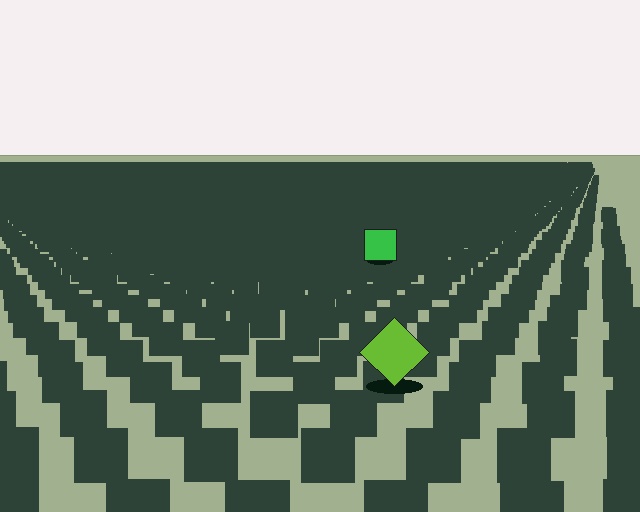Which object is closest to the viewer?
The lime diamond is closest. The texture marks near it are larger and more spread out.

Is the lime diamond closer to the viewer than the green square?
Yes. The lime diamond is closer — you can tell from the texture gradient: the ground texture is coarser near it.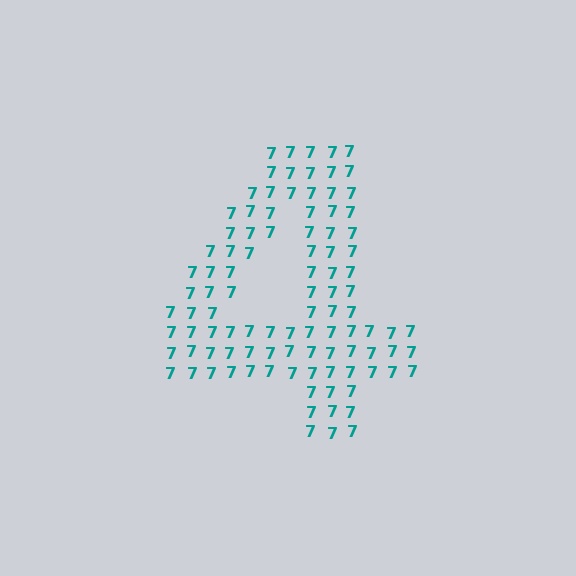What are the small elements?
The small elements are digit 7's.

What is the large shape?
The large shape is the digit 4.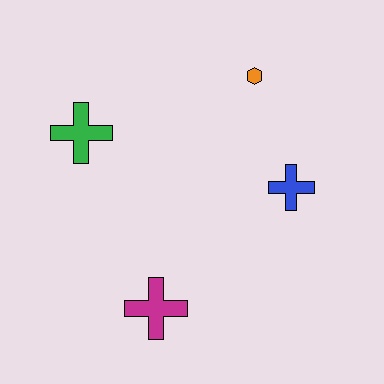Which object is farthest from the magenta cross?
The orange hexagon is farthest from the magenta cross.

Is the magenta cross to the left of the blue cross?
Yes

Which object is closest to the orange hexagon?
The blue cross is closest to the orange hexagon.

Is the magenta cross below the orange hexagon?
Yes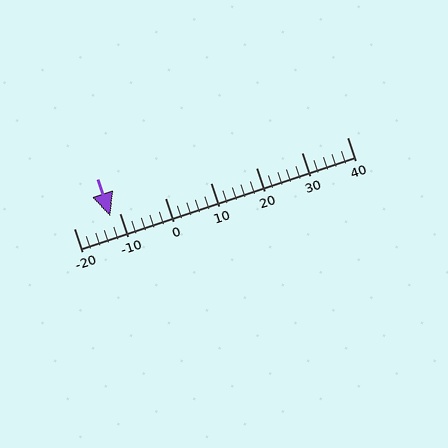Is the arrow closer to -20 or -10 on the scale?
The arrow is closer to -10.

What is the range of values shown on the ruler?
The ruler shows values from -20 to 40.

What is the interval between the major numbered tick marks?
The major tick marks are spaced 10 units apart.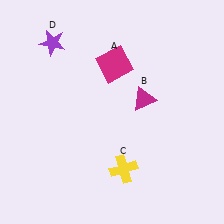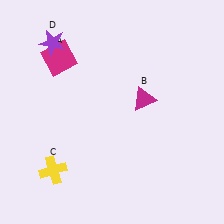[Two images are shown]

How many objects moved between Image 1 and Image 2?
2 objects moved between the two images.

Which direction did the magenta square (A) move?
The magenta square (A) moved left.